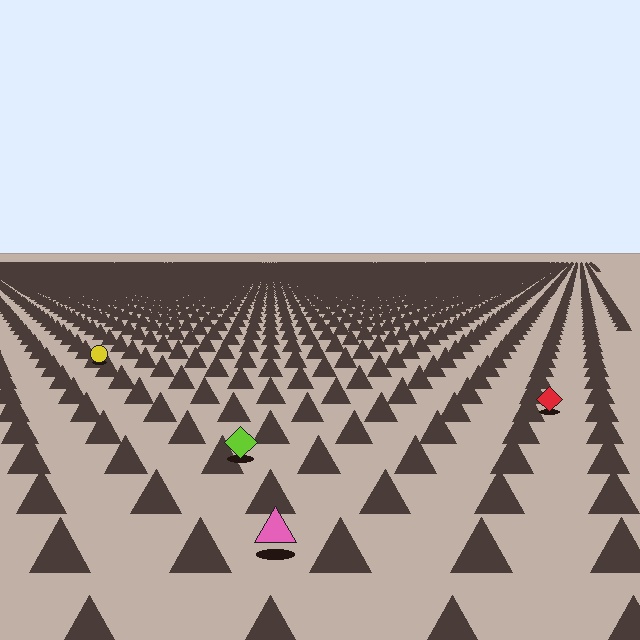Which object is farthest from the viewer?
The yellow circle is farthest from the viewer. It appears smaller and the ground texture around it is denser.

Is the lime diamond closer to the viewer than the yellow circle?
Yes. The lime diamond is closer — you can tell from the texture gradient: the ground texture is coarser near it.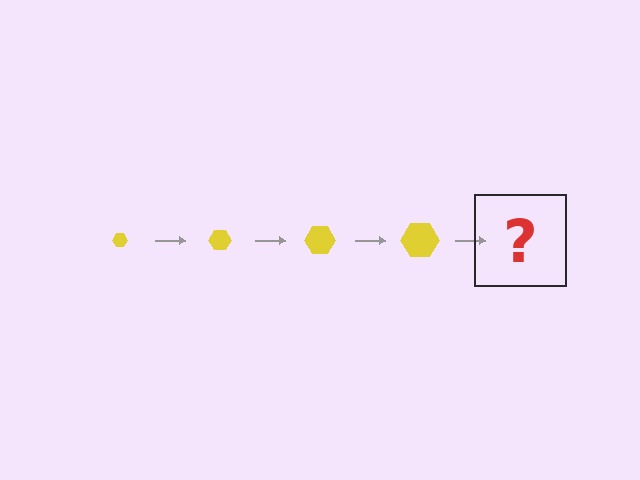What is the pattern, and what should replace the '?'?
The pattern is that the hexagon gets progressively larger each step. The '?' should be a yellow hexagon, larger than the previous one.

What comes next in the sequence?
The next element should be a yellow hexagon, larger than the previous one.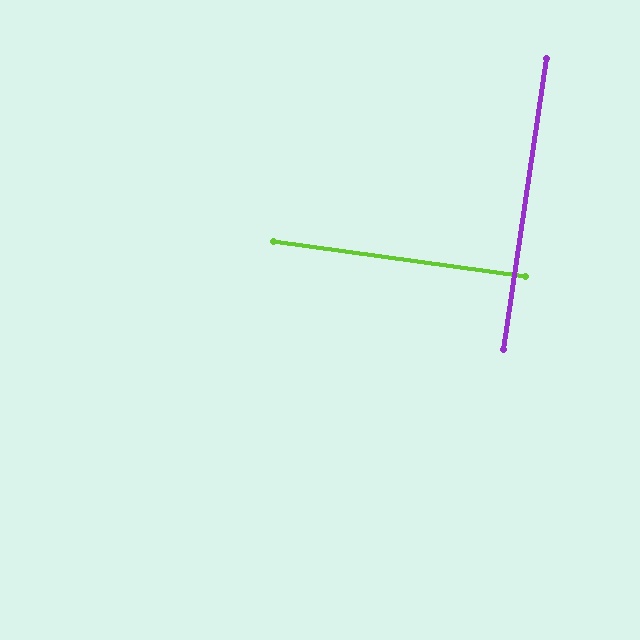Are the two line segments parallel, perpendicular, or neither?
Perpendicular — they meet at approximately 90°.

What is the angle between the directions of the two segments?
Approximately 90 degrees.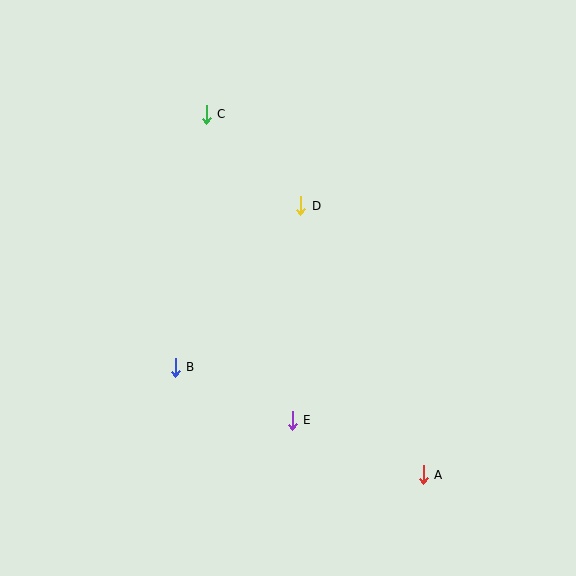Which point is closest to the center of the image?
Point D at (301, 206) is closest to the center.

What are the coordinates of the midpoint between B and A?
The midpoint between B and A is at (299, 421).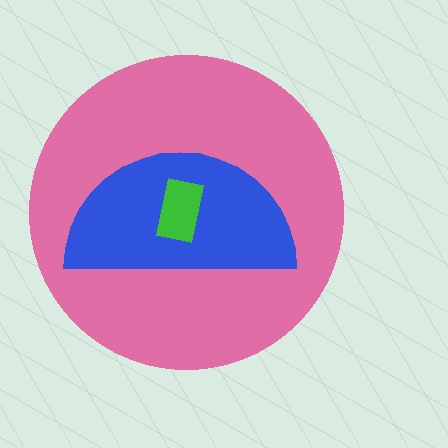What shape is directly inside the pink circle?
The blue semicircle.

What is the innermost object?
The green rectangle.